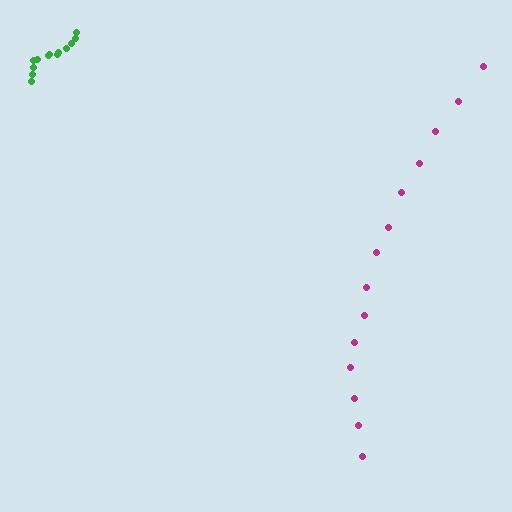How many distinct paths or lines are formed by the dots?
There are 2 distinct paths.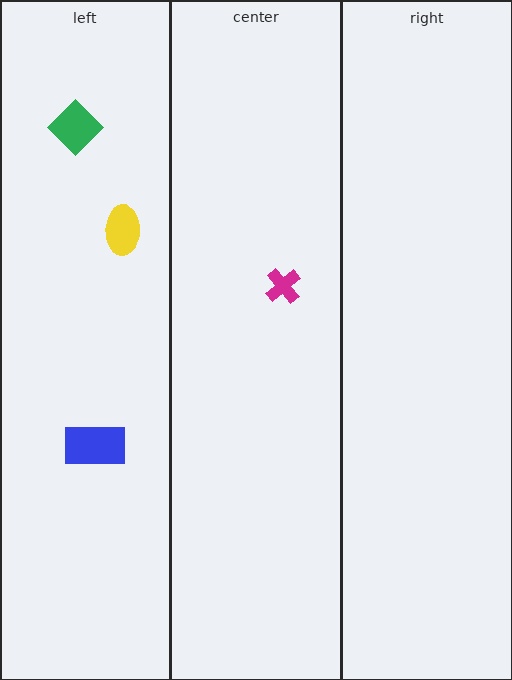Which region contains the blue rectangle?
The left region.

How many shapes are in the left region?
3.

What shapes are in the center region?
The magenta cross.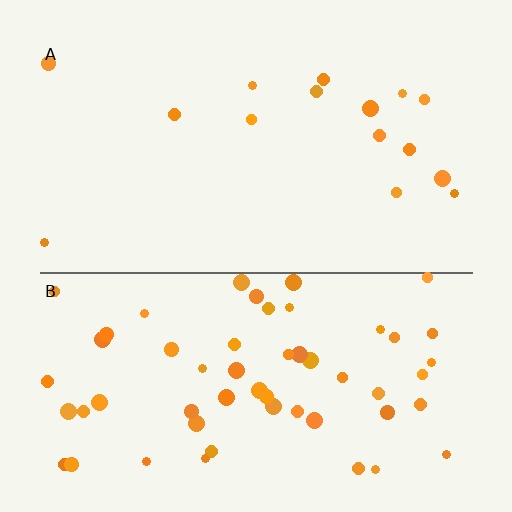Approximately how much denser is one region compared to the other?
Approximately 3.6× — region B over region A.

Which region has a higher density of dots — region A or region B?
B (the bottom).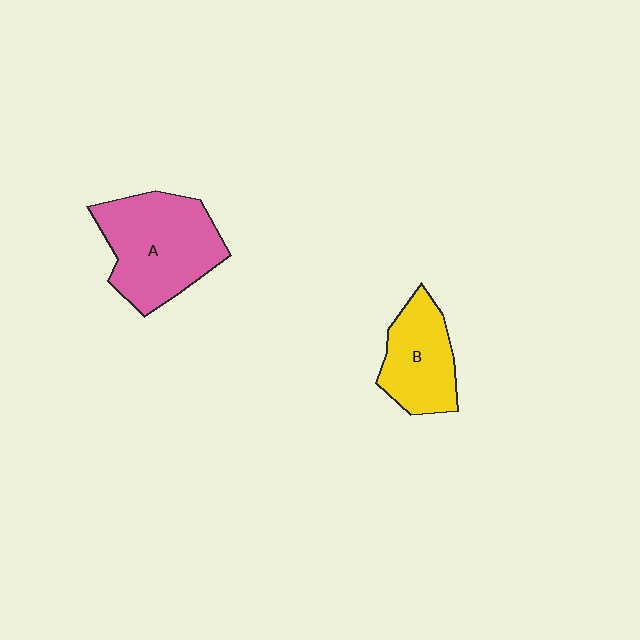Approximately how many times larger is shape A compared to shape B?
Approximately 1.5 times.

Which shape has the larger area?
Shape A (pink).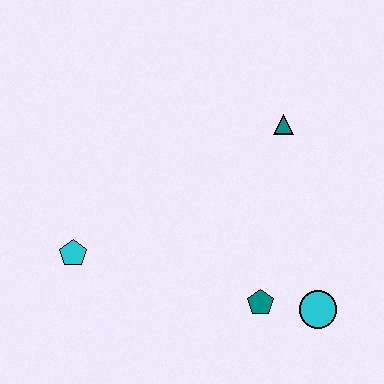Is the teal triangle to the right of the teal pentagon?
Yes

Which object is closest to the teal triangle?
The teal pentagon is closest to the teal triangle.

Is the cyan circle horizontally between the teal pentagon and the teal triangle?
No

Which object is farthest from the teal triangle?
The cyan pentagon is farthest from the teal triangle.